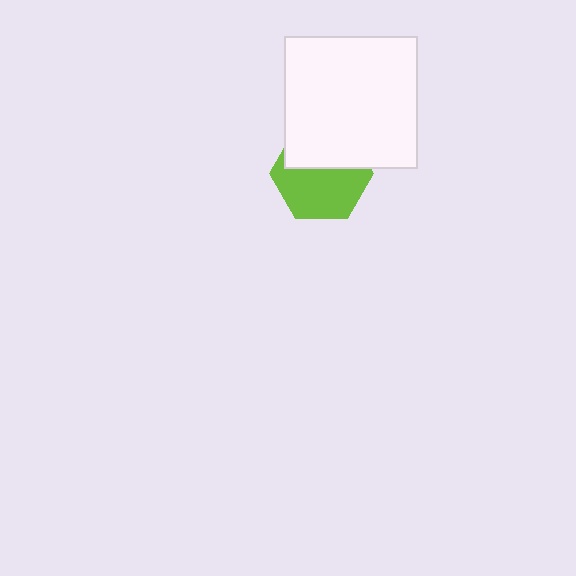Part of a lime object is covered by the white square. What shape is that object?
It is a hexagon.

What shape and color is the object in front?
The object in front is a white square.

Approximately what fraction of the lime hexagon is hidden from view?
Roughly 43% of the lime hexagon is hidden behind the white square.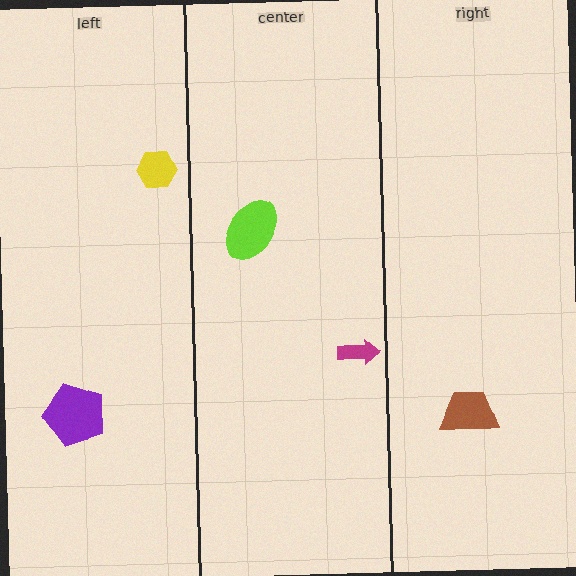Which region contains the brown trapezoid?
The right region.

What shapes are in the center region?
The lime ellipse, the magenta arrow.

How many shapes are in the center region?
2.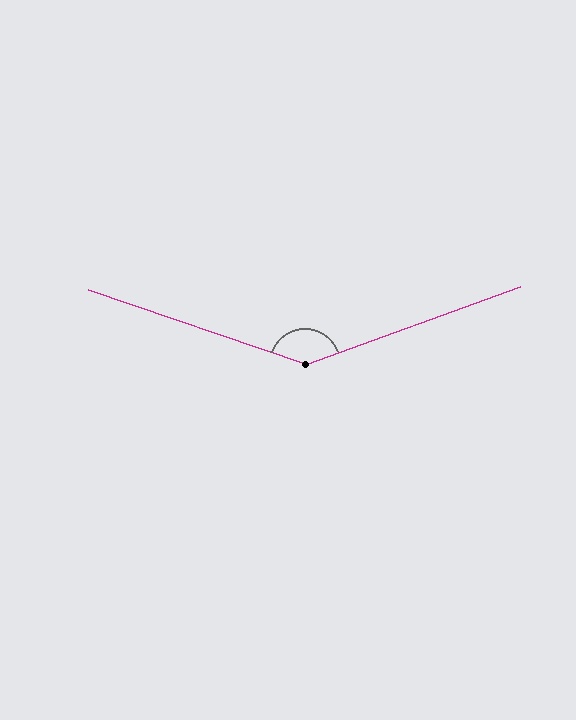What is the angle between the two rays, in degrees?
Approximately 141 degrees.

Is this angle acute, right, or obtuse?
It is obtuse.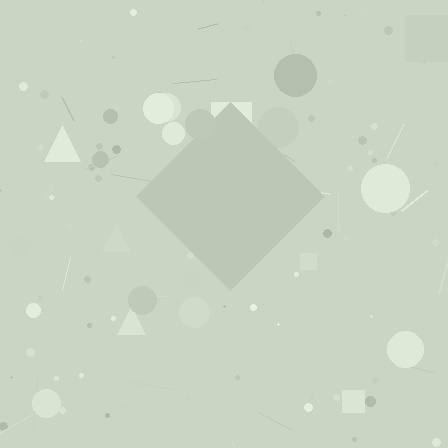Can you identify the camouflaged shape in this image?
The camouflaged shape is a diamond.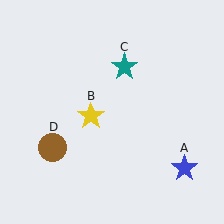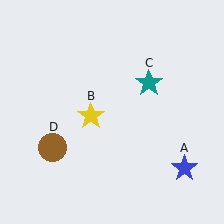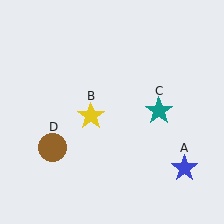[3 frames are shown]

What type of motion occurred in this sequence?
The teal star (object C) rotated clockwise around the center of the scene.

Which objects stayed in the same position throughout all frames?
Blue star (object A) and yellow star (object B) and brown circle (object D) remained stationary.